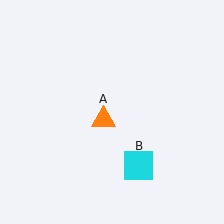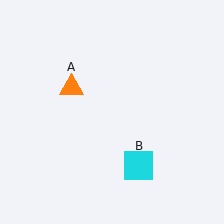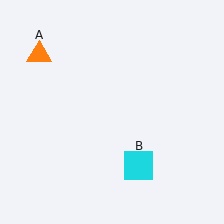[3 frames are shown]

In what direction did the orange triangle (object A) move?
The orange triangle (object A) moved up and to the left.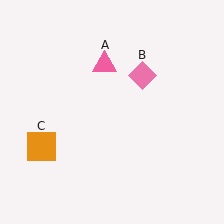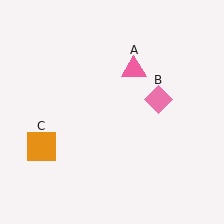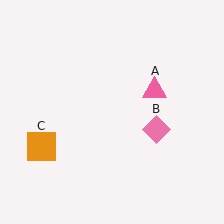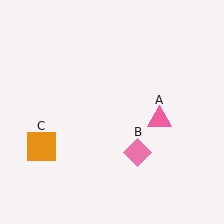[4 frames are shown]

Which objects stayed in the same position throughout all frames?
Orange square (object C) remained stationary.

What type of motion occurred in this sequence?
The pink triangle (object A), pink diamond (object B) rotated clockwise around the center of the scene.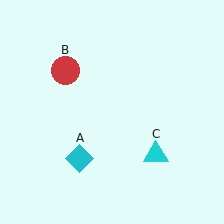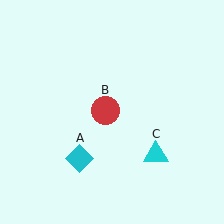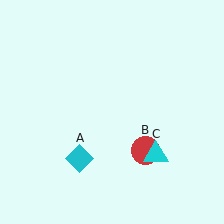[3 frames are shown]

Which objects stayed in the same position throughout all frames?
Cyan diamond (object A) and cyan triangle (object C) remained stationary.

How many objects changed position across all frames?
1 object changed position: red circle (object B).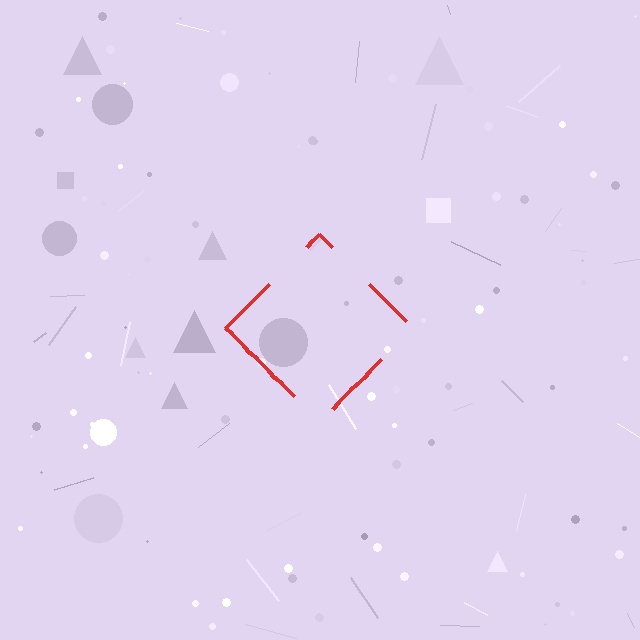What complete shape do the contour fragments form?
The contour fragments form a diamond.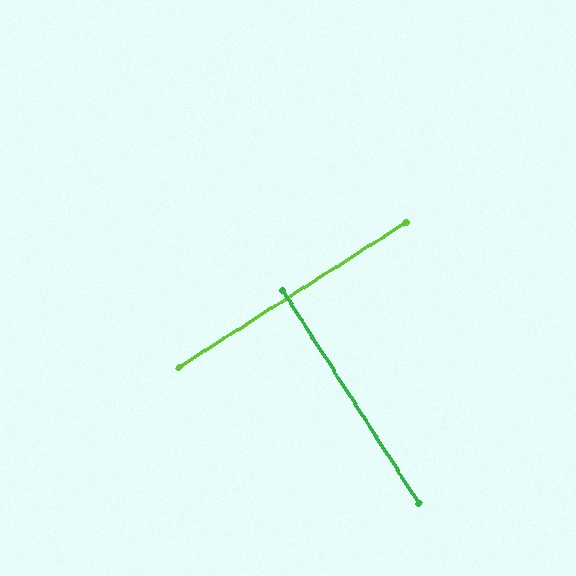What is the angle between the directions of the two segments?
Approximately 90 degrees.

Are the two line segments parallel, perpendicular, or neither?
Perpendicular — they meet at approximately 90°.